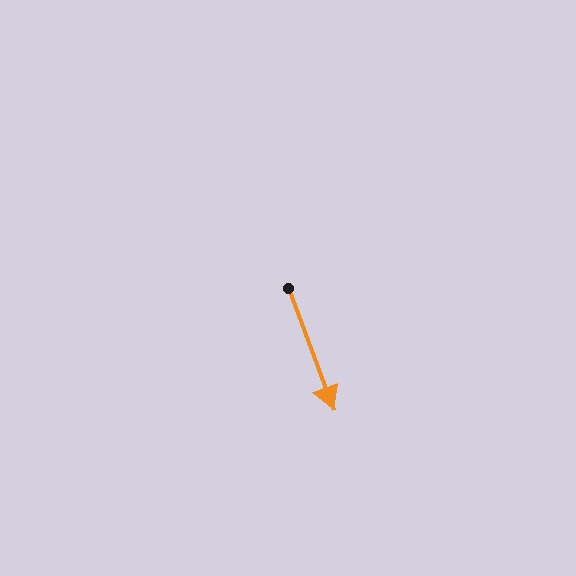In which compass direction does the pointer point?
South.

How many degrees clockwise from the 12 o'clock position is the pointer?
Approximately 160 degrees.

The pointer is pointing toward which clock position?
Roughly 5 o'clock.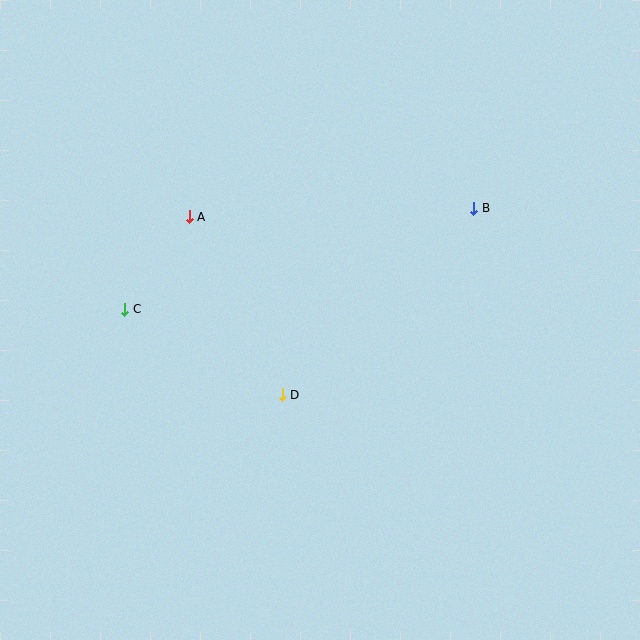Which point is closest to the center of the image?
Point D at (282, 395) is closest to the center.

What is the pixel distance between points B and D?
The distance between B and D is 268 pixels.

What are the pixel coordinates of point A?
Point A is at (189, 217).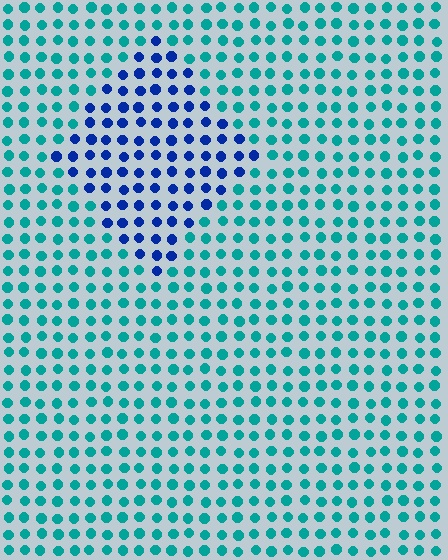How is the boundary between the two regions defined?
The boundary is defined purely by a slight shift in hue (about 50 degrees). Spacing, size, and orientation are identical on both sides.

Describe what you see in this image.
The image is filled with small teal elements in a uniform arrangement. A diamond-shaped region is visible where the elements are tinted to a slightly different hue, forming a subtle color boundary.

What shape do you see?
I see a diamond.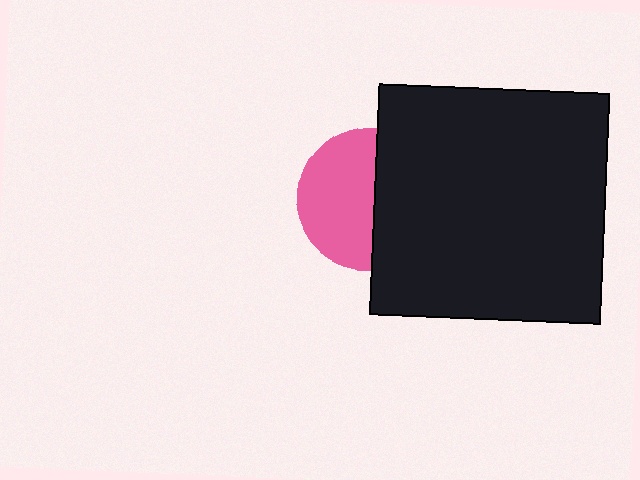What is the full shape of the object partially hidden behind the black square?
The partially hidden object is a pink circle.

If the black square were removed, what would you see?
You would see the complete pink circle.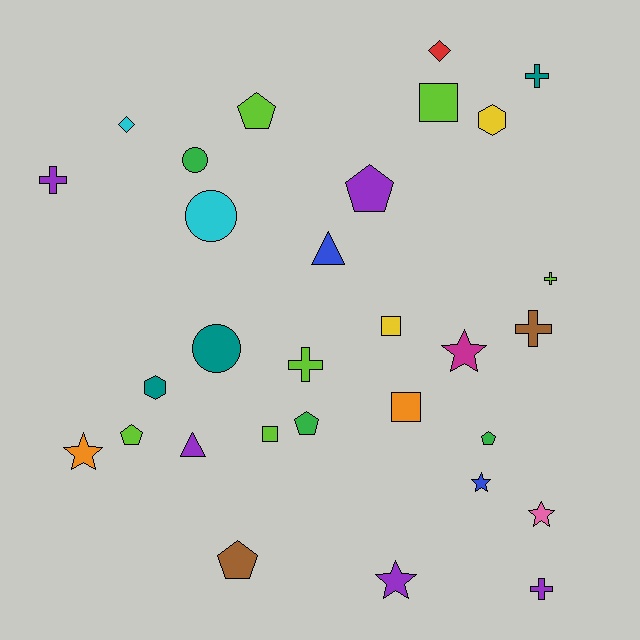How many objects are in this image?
There are 30 objects.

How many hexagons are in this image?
There are 2 hexagons.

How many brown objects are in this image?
There are 2 brown objects.